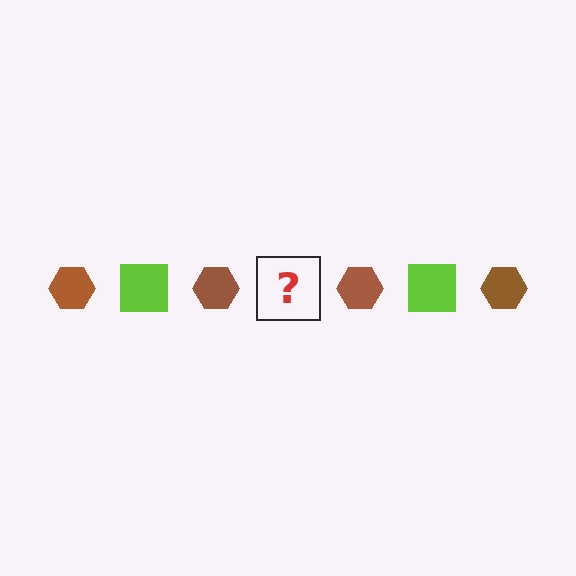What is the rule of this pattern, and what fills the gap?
The rule is that the pattern alternates between brown hexagon and lime square. The gap should be filled with a lime square.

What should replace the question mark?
The question mark should be replaced with a lime square.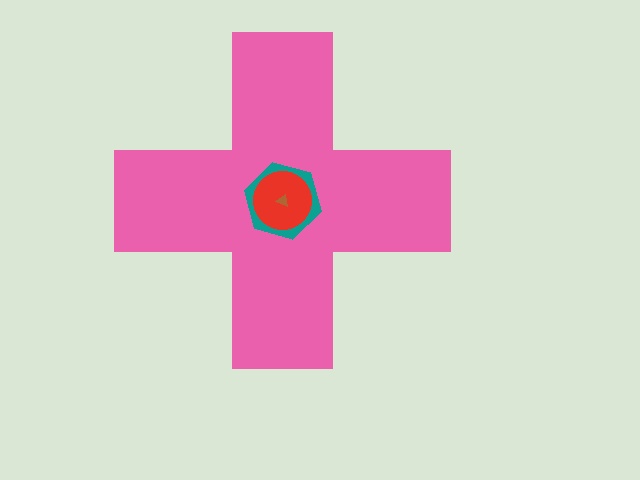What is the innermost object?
The brown triangle.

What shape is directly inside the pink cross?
The teal hexagon.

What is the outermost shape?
The pink cross.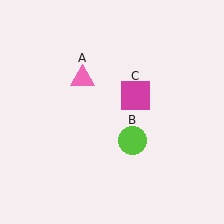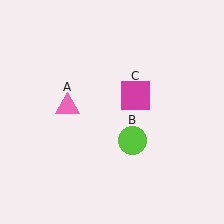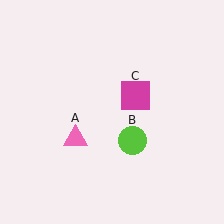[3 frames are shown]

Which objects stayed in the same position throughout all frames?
Lime circle (object B) and magenta square (object C) remained stationary.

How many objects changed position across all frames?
1 object changed position: pink triangle (object A).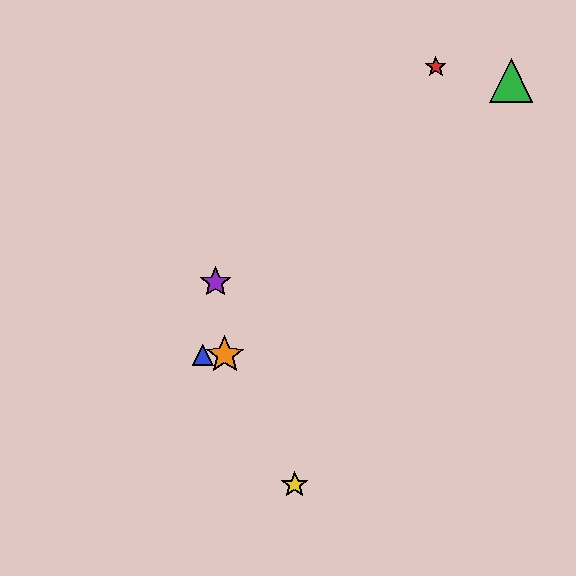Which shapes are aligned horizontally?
The blue triangle, the orange star are aligned horizontally.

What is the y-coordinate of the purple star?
The purple star is at y≈282.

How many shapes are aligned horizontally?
2 shapes (the blue triangle, the orange star) are aligned horizontally.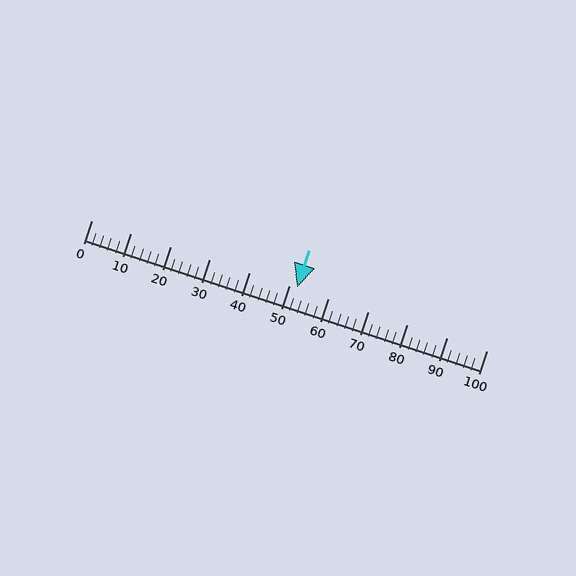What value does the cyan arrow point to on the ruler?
The cyan arrow points to approximately 52.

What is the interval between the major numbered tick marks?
The major tick marks are spaced 10 units apart.